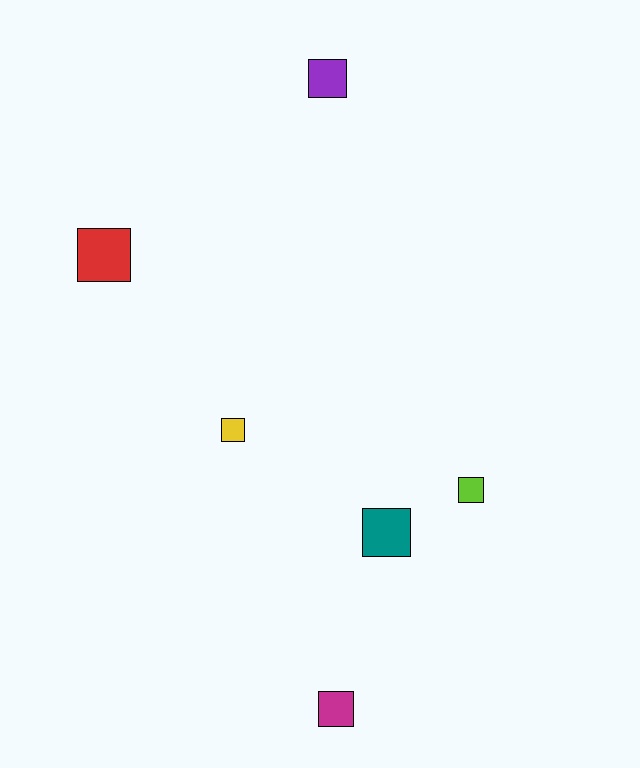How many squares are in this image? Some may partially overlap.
There are 6 squares.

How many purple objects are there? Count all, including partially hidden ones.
There is 1 purple object.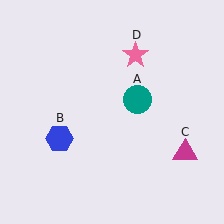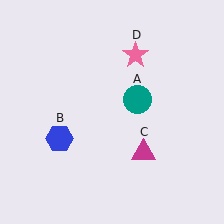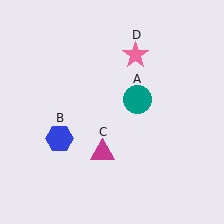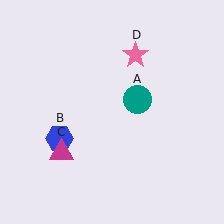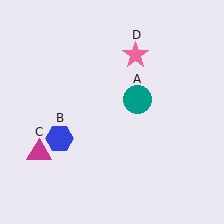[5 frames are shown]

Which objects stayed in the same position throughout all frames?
Teal circle (object A) and blue hexagon (object B) and pink star (object D) remained stationary.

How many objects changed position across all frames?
1 object changed position: magenta triangle (object C).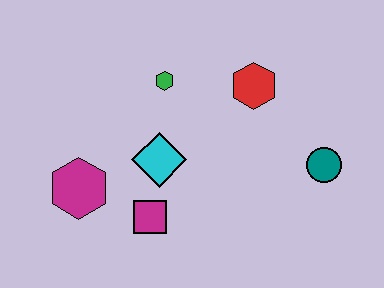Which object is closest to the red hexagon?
The green hexagon is closest to the red hexagon.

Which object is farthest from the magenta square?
The teal circle is farthest from the magenta square.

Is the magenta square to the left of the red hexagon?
Yes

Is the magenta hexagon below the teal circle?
Yes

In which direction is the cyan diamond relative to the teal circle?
The cyan diamond is to the left of the teal circle.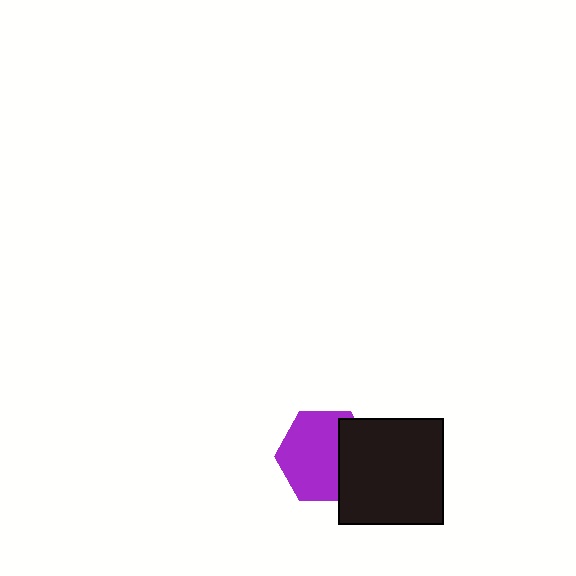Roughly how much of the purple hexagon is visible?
Most of it is visible (roughly 67%).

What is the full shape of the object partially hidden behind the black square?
The partially hidden object is a purple hexagon.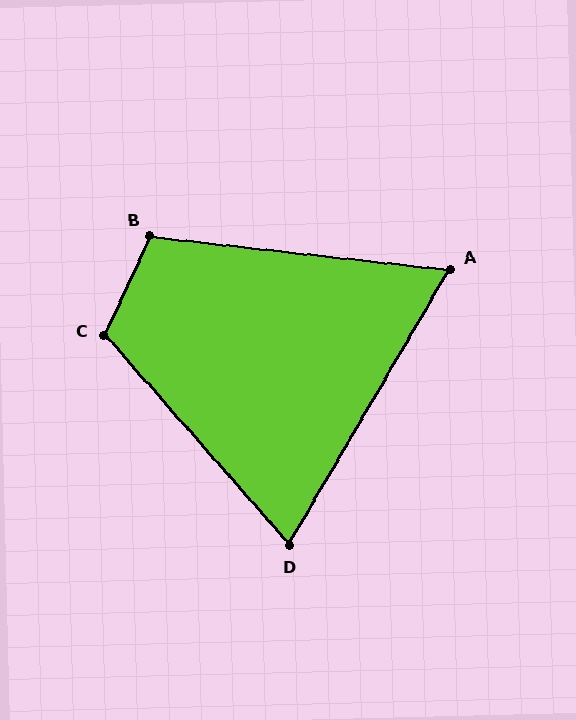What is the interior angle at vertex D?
Approximately 72 degrees (acute).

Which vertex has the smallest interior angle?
A, at approximately 66 degrees.